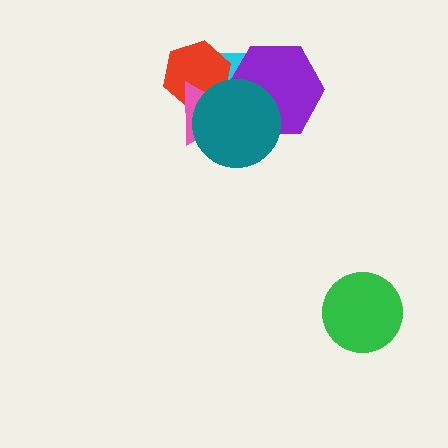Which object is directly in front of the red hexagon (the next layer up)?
The pink triangle is directly in front of the red hexagon.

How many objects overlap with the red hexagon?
3 objects overlap with the red hexagon.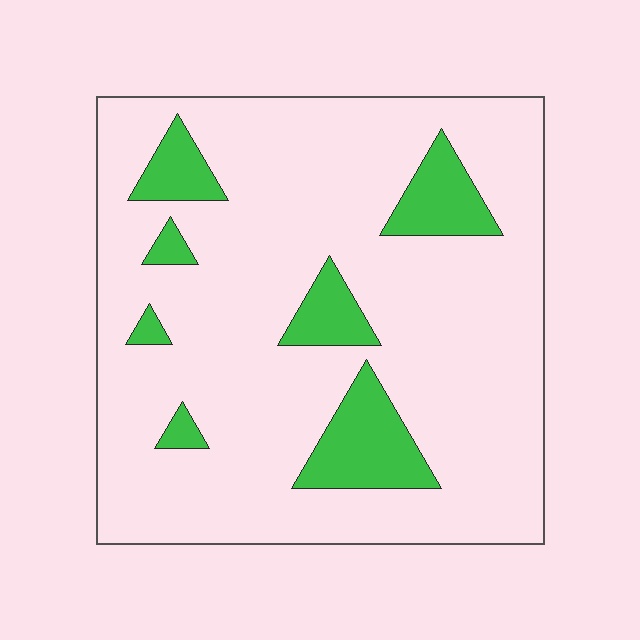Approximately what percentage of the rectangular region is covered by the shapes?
Approximately 15%.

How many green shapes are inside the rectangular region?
7.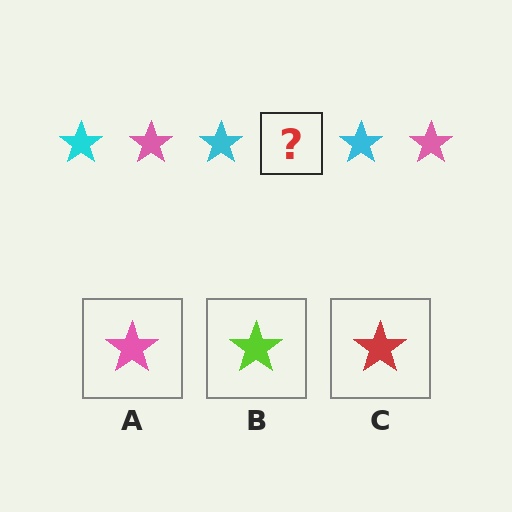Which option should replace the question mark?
Option A.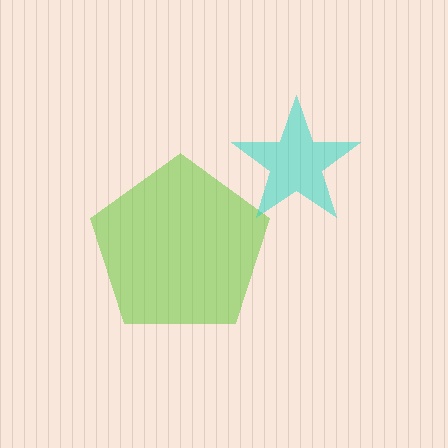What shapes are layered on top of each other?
The layered shapes are: a lime pentagon, a cyan star.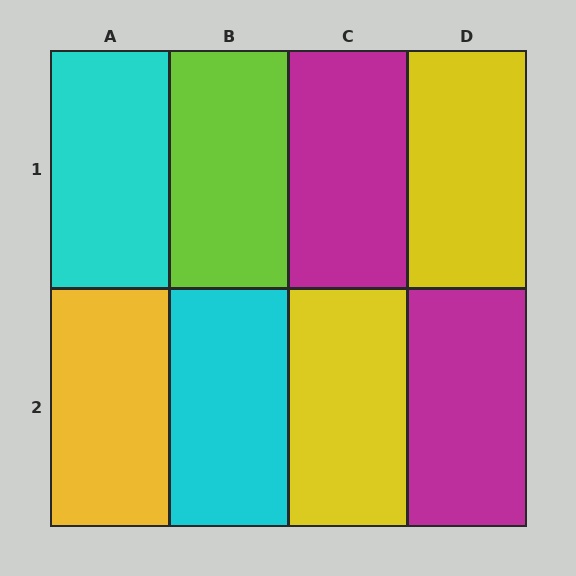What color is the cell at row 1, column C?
Magenta.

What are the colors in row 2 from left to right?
Yellow, cyan, yellow, magenta.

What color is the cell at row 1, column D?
Yellow.